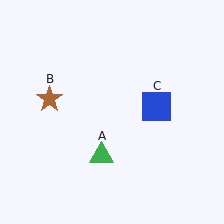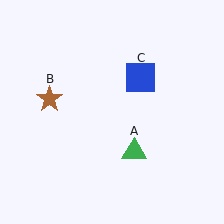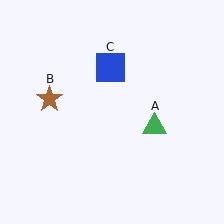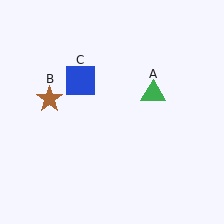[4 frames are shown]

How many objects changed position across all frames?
2 objects changed position: green triangle (object A), blue square (object C).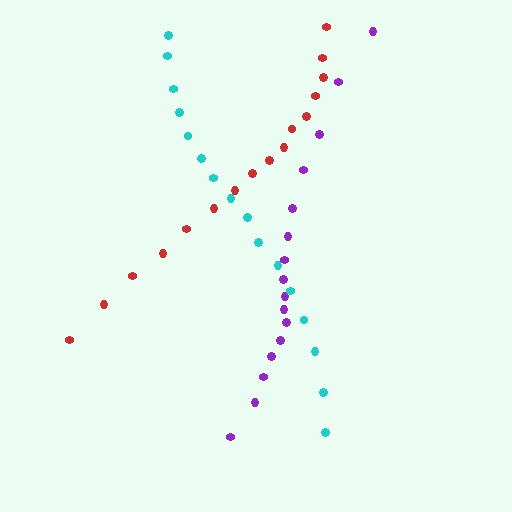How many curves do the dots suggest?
There are 3 distinct paths.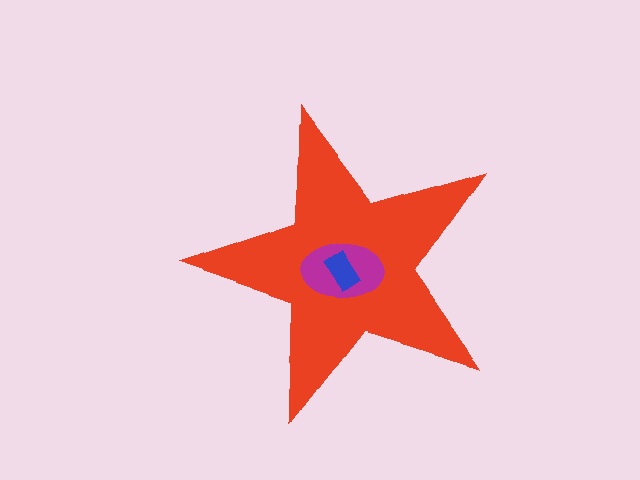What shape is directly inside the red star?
The magenta ellipse.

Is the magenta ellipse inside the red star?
Yes.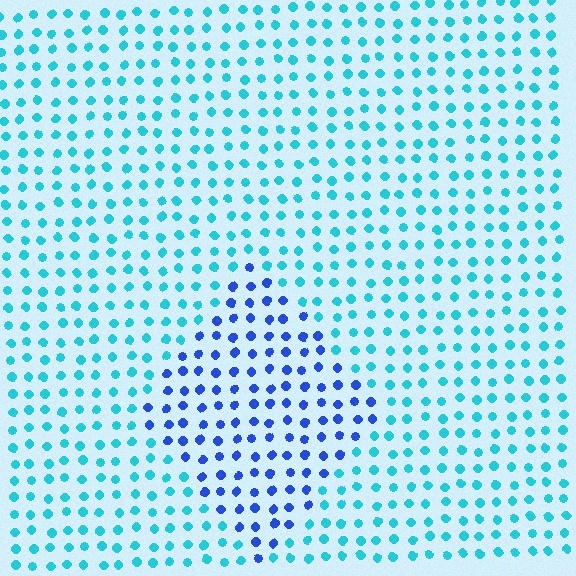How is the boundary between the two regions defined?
The boundary is defined purely by a slight shift in hue (about 43 degrees). Spacing, size, and orientation are identical on both sides.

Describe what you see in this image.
The image is filled with small cyan elements in a uniform arrangement. A diamond-shaped region is visible where the elements are tinted to a slightly different hue, forming a subtle color boundary.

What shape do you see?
I see a diamond.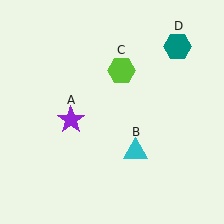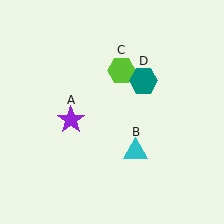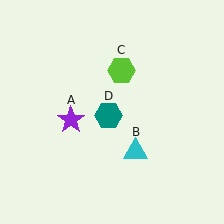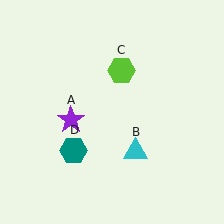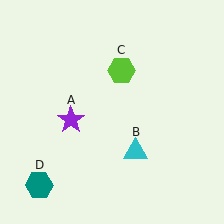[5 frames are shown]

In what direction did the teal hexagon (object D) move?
The teal hexagon (object D) moved down and to the left.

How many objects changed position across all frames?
1 object changed position: teal hexagon (object D).